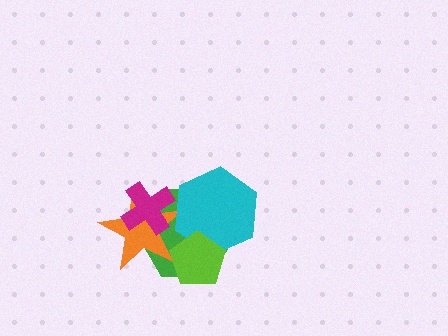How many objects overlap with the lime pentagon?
3 objects overlap with the lime pentagon.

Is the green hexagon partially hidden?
Yes, it is partially covered by another shape.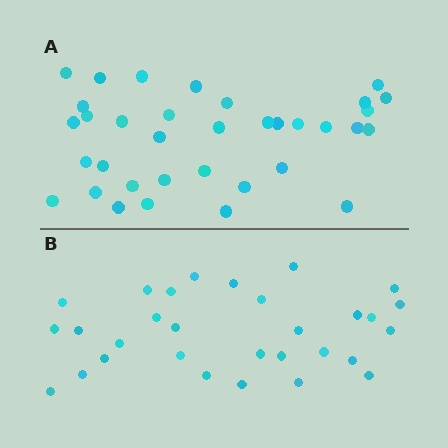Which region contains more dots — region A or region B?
Region A (the top region) has more dots.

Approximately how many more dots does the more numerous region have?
Region A has about 5 more dots than region B.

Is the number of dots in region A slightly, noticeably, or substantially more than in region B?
Region A has only slightly more — the two regions are fairly close. The ratio is roughly 1.2 to 1.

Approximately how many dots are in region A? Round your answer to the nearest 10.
About 40 dots. (The exact count is 35, which rounds to 40.)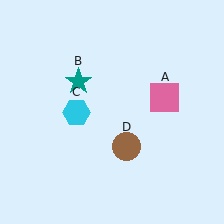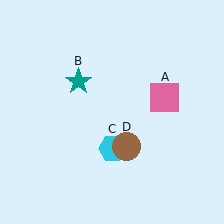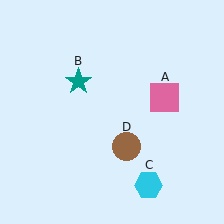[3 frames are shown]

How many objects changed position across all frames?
1 object changed position: cyan hexagon (object C).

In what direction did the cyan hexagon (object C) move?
The cyan hexagon (object C) moved down and to the right.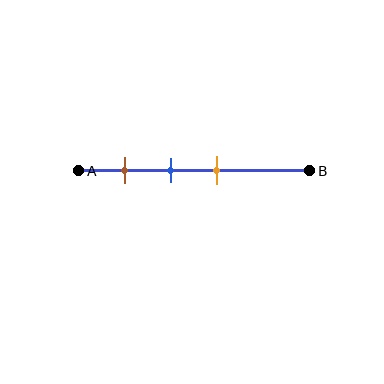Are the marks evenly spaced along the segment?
Yes, the marks are approximately evenly spaced.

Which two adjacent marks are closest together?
The blue and orange marks are the closest adjacent pair.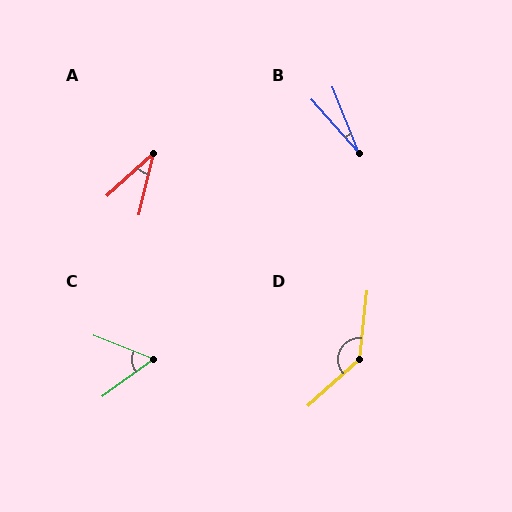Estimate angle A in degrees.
Approximately 34 degrees.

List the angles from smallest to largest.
B (20°), A (34°), C (59°), D (139°).